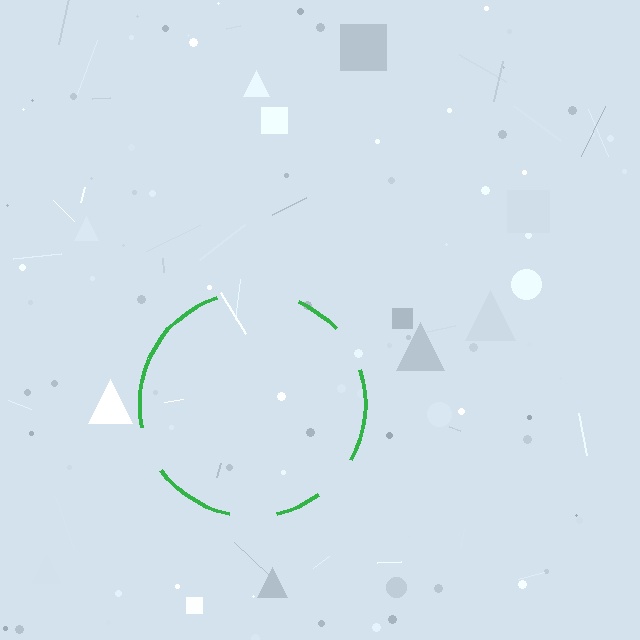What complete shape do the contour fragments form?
The contour fragments form a circle.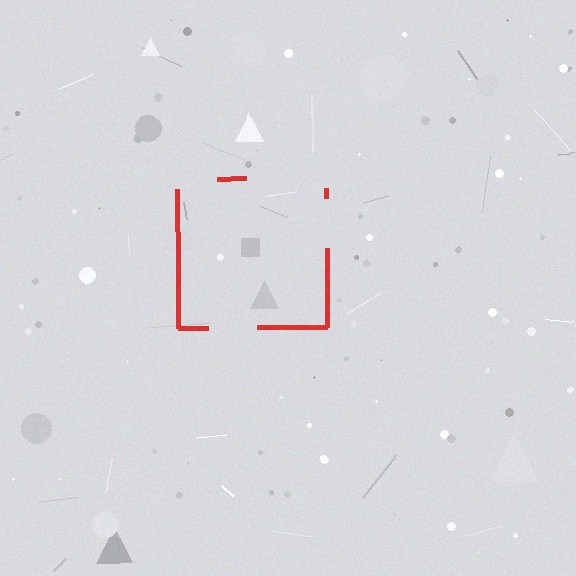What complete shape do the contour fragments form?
The contour fragments form a square.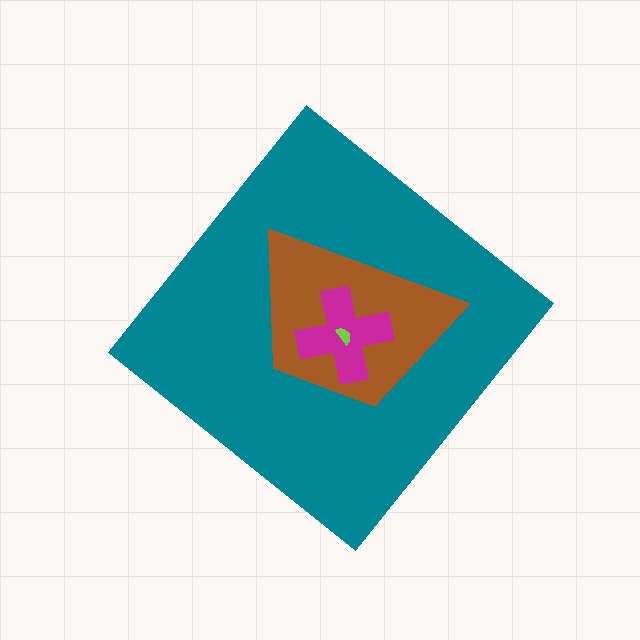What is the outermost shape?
The teal diamond.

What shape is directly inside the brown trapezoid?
The magenta cross.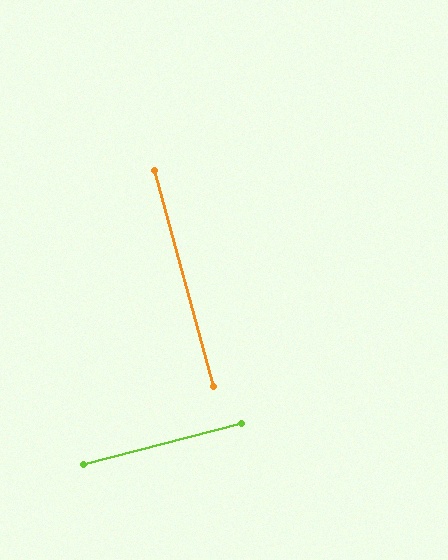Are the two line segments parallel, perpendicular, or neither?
Perpendicular — they meet at approximately 90°.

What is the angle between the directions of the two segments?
Approximately 90 degrees.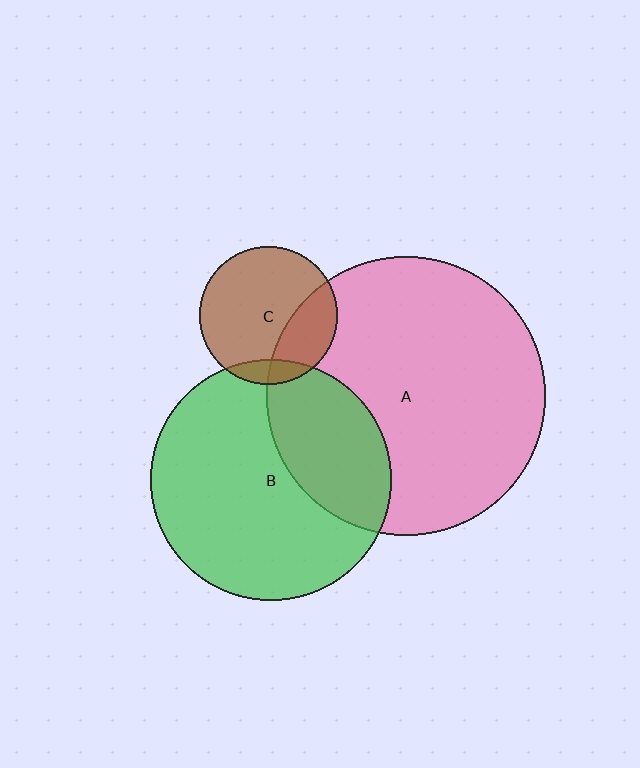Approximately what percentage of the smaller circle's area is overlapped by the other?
Approximately 30%.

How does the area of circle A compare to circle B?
Approximately 1.3 times.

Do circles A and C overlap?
Yes.